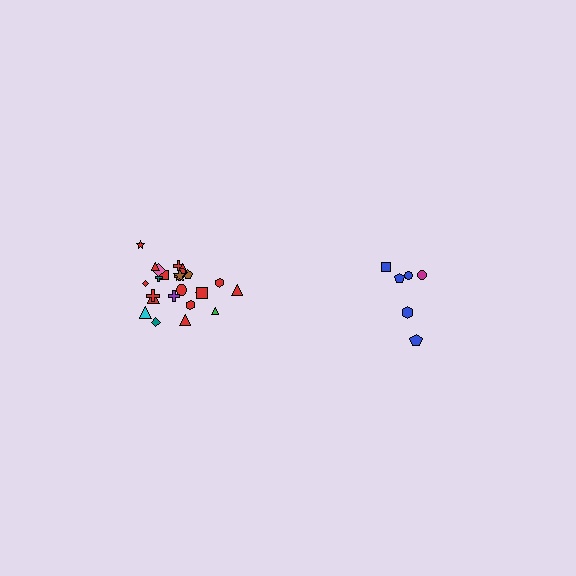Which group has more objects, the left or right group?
The left group.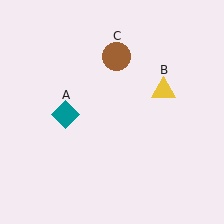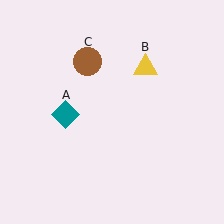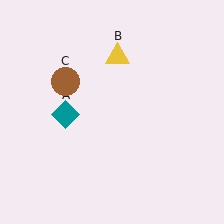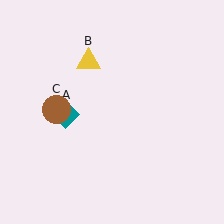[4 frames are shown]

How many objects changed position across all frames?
2 objects changed position: yellow triangle (object B), brown circle (object C).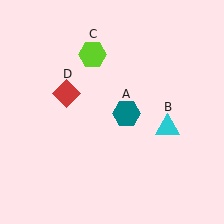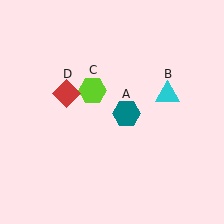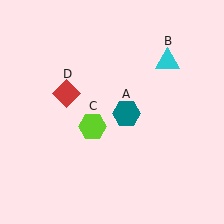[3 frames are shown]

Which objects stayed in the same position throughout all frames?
Teal hexagon (object A) and red diamond (object D) remained stationary.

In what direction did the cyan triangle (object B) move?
The cyan triangle (object B) moved up.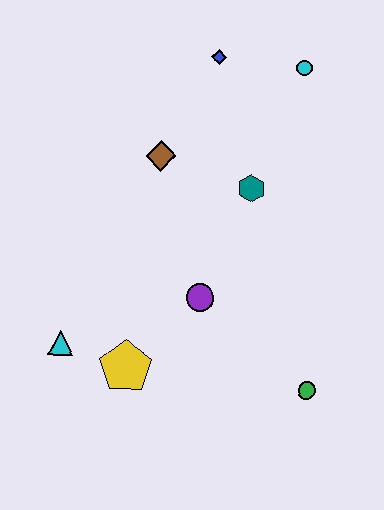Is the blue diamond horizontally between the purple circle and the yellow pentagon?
No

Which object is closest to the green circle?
The purple circle is closest to the green circle.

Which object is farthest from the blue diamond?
The green circle is farthest from the blue diamond.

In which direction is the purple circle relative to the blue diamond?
The purple circle is below the blue diamond.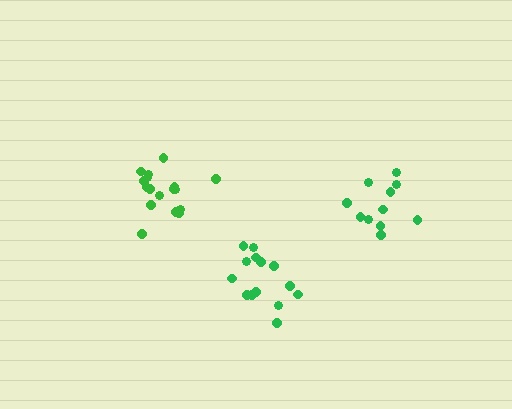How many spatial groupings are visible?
There are 3 spatial groupings.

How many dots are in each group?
Group 1: 11 dots, Group 2: 14 dots, Group 3: 17 dots (42 total).